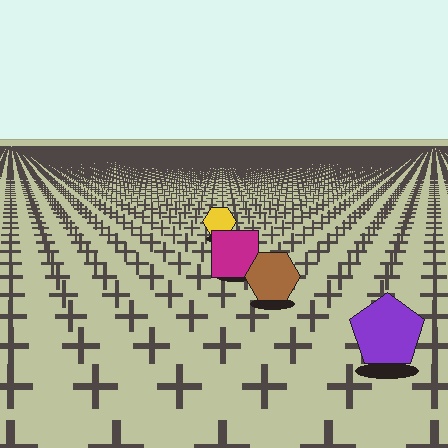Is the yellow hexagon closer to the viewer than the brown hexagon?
No. The brown hexagon is closer — you can tell from the texture gradient: the ground texture is coarser near it.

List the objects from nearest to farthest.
From nearest to farthest: the purple pentagon, the brown hexagon, the magenta square, the yellow hexagon.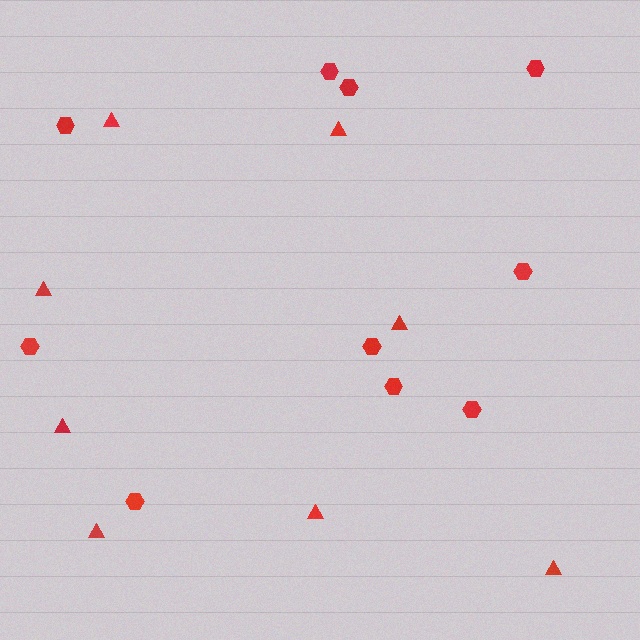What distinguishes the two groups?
There are 2 groups: one group of hexagons (10) and one group of triangles (8).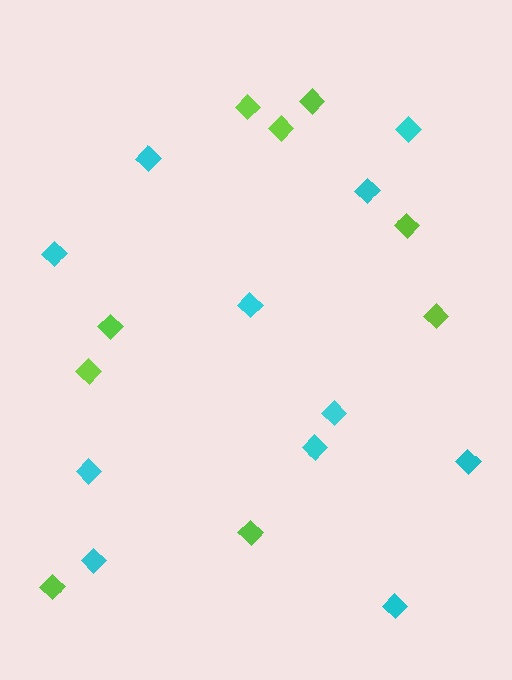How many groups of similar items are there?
There are 2 groups: one group of lime diamonds (9) and one group of cyan diamonds (11).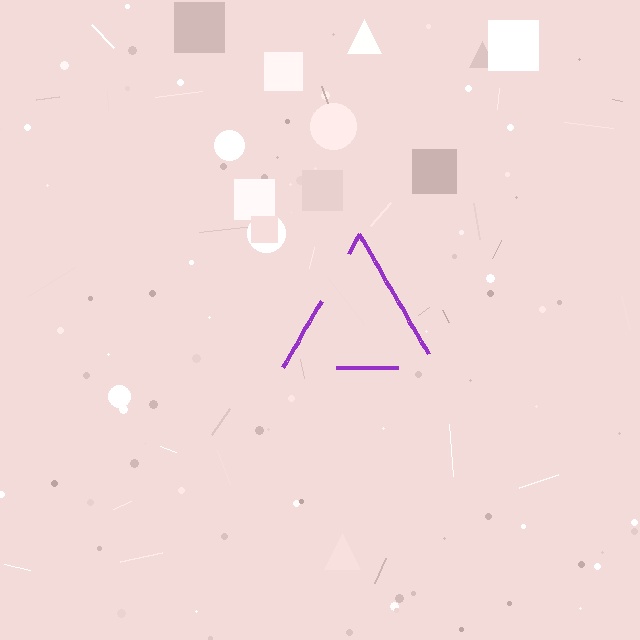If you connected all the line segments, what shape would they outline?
They would outline a triangle.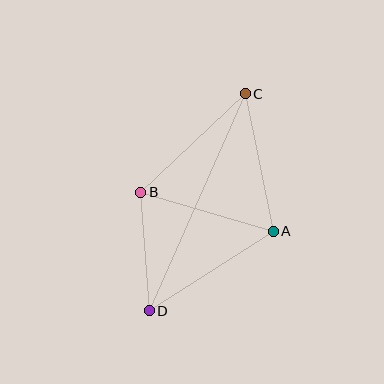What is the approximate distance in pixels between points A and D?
The distance between A and D is approximately 147 pixels.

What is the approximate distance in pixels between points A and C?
The distance between A and C is approximately 140 pixels.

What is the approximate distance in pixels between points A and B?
The distance between A and B is approximately 138 pixels.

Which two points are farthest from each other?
Points C and D are farthest from each other.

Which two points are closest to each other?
Points B and D are closest to each other.